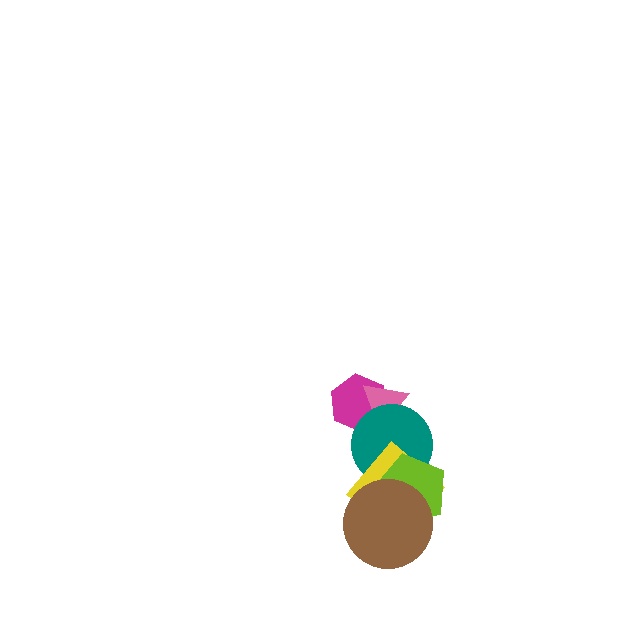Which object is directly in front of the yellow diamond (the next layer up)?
The lime pentagon is directly in front of the yellow diamond.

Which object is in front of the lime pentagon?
The brown circle is in front of the lime pentagon.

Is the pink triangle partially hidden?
Yes, it is partially covered by another shape.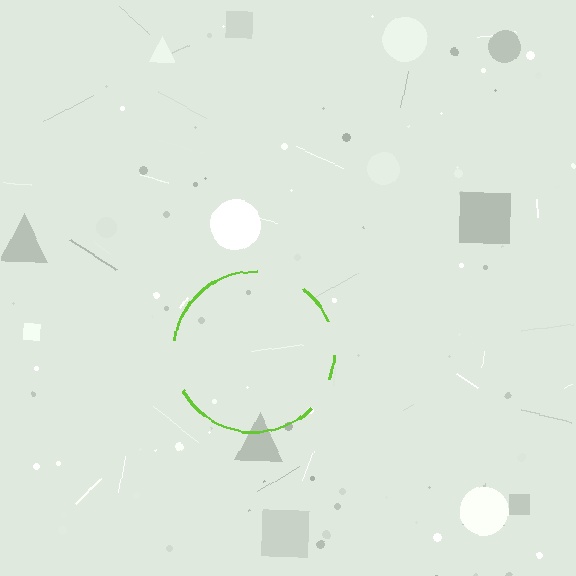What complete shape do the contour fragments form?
The contour fragments form a circle.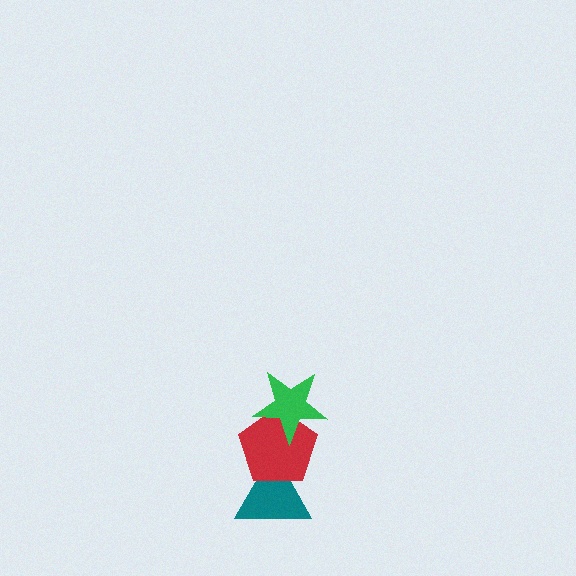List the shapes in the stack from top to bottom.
From top to bottom: the green star, the red pentagon, the teal triangle.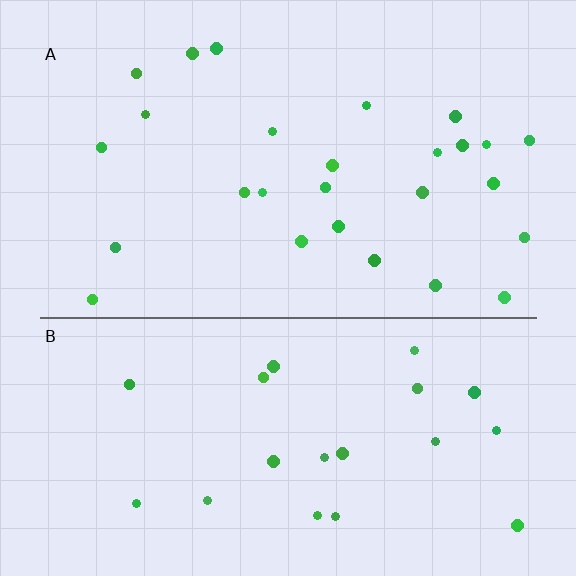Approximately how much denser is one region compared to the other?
Approximately 1.3× — region A over region B.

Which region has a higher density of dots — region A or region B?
A (the top).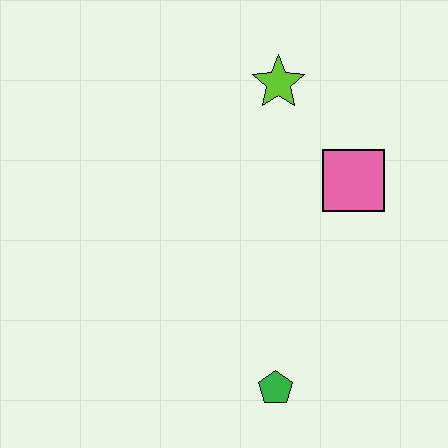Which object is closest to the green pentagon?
The pink square is closest to the green pentagon.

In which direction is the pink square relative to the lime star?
The pink square is below the lime star.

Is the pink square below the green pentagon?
No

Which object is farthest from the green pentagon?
The lime star is farthest from the green pentagon.